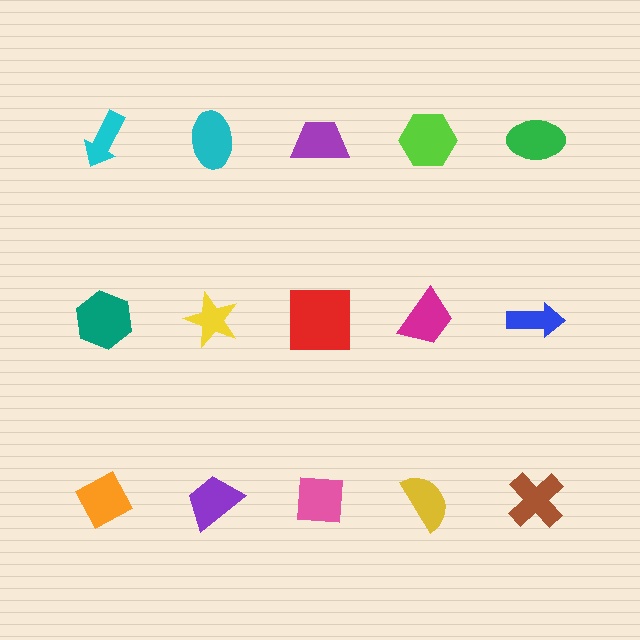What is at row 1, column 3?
A purple trapezoid.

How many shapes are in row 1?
5 shapes.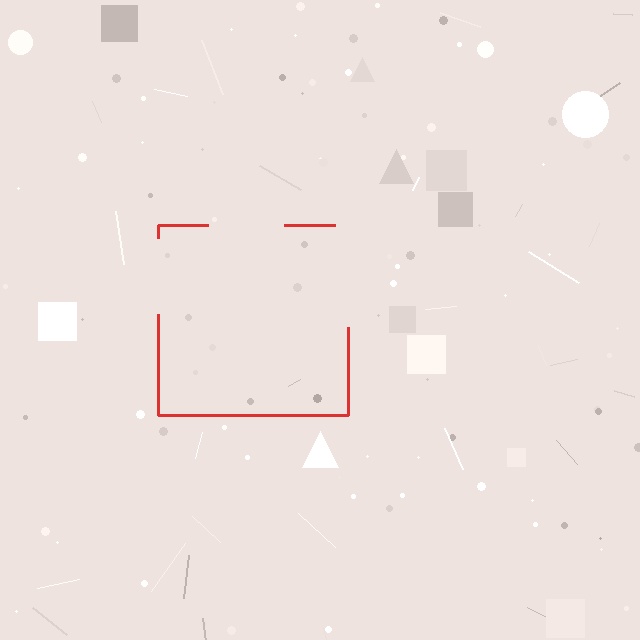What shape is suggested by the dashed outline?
The dashed outline suggests a square.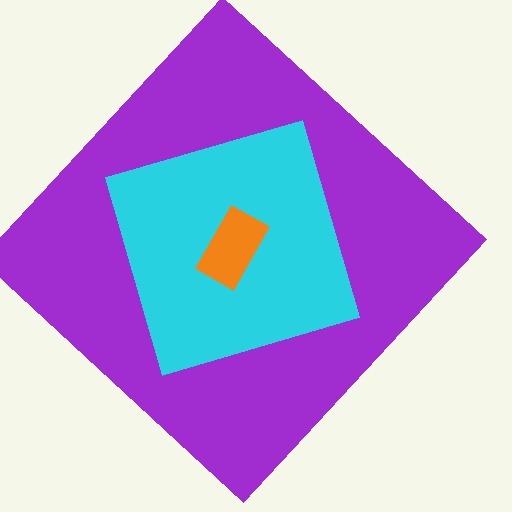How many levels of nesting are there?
3.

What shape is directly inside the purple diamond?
The cyan diamond.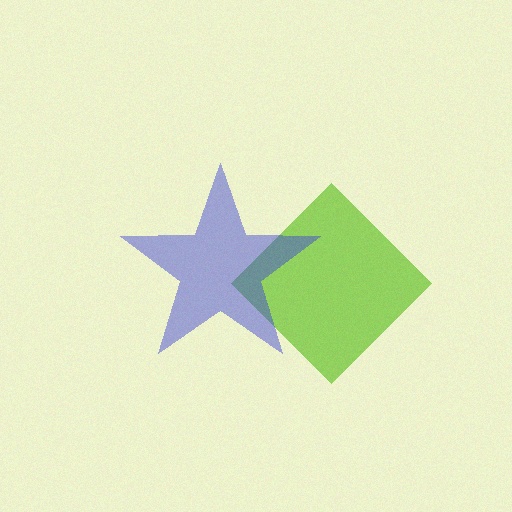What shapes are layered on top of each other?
The layered shapes are: a lime diamond, a blue star.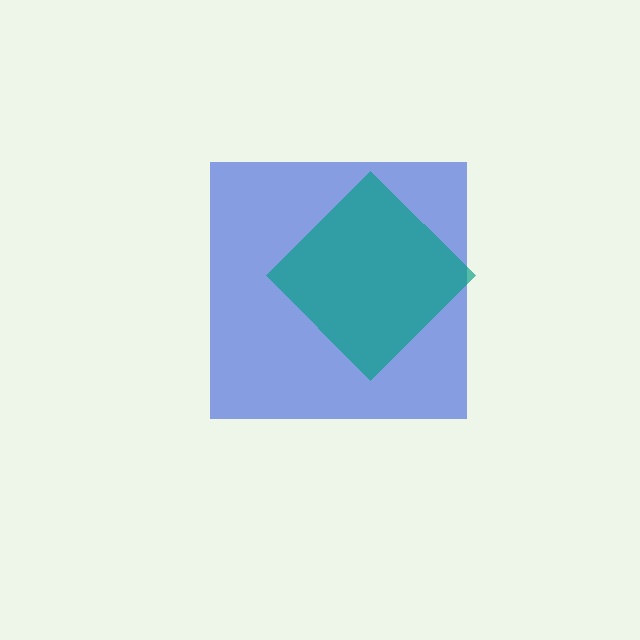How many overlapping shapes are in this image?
There are 2 overlapping shapes in the image.